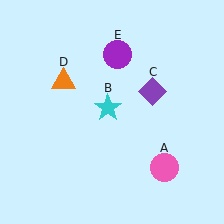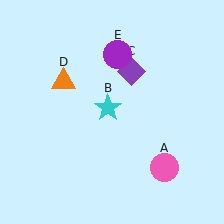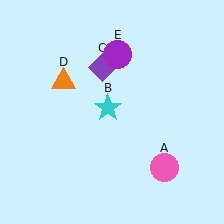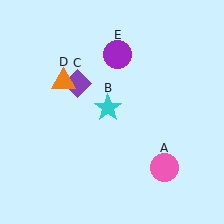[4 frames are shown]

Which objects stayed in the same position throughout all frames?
Pink circle (object A) and cyan star (object B) and orange triangle (object D) and purple circle (object E) remained stationary.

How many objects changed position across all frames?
1 object changed position: purple diamond (object C).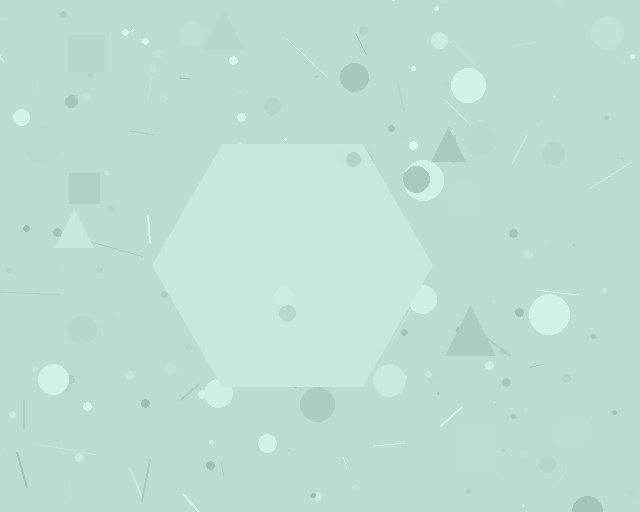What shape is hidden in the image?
A hexagon is hidden in the image.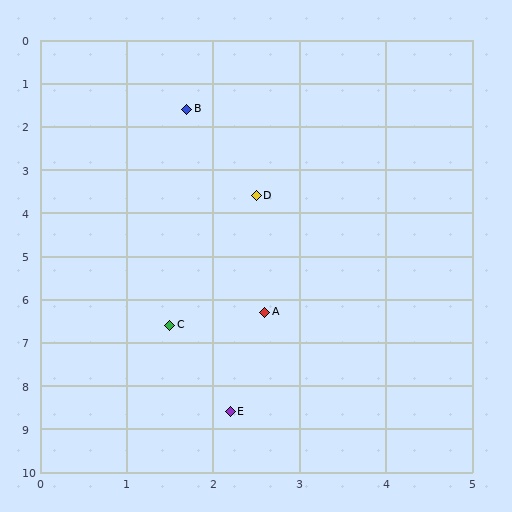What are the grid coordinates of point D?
Point D is at approximately (2.5, 3.6).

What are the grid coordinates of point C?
Point C is at approximately (1.5, 6.6).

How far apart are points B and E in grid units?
Points B and E are about 7.0 grid units apart.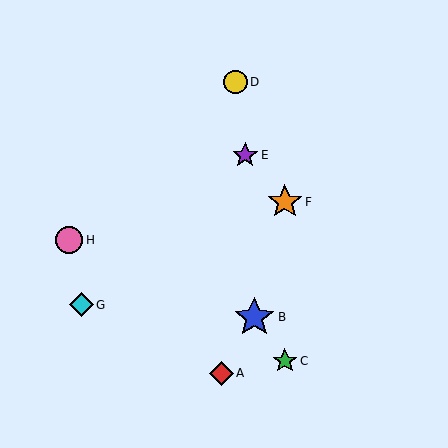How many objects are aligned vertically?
2 objects (C, F) are aligned vertically.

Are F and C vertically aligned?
Yes, both are at x≈285.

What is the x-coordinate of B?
Object B is at x≈254.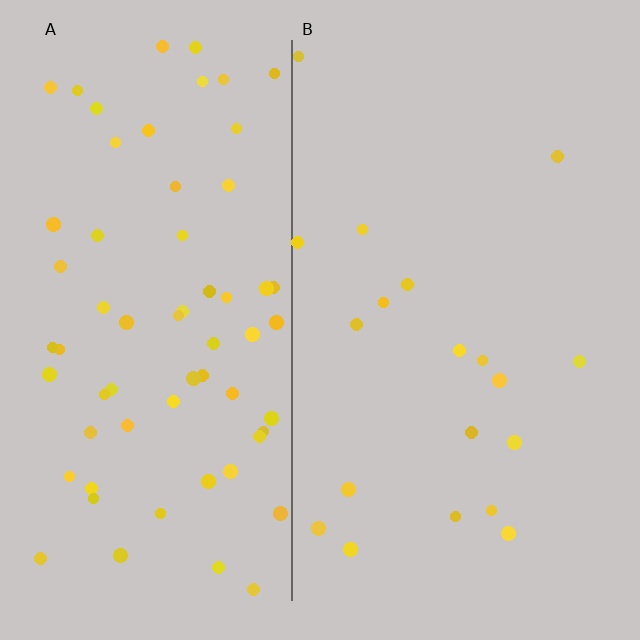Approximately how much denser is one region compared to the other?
Approximately 3.4× — region A over region B.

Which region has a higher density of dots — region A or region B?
A (the left).